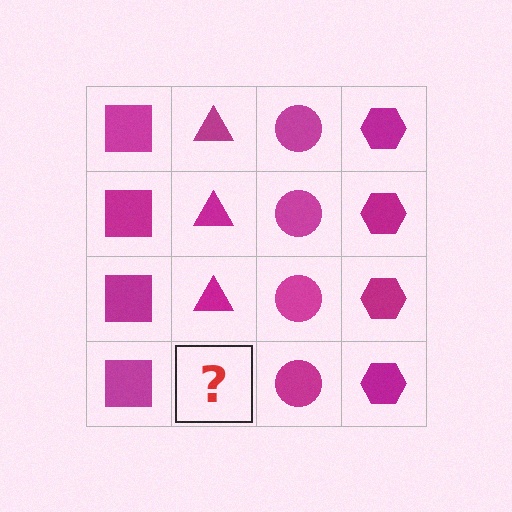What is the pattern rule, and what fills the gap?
The rule is that each column has a consistent shape. The gap should be filled with a magenta triangle.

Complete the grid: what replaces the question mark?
The question mark should be replaced with a magenta triangle.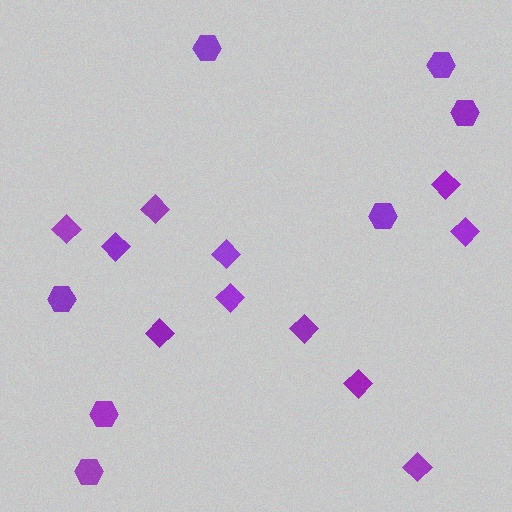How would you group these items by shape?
There are 2 groups: one group of diamonds (11) and one group of hexagons (7).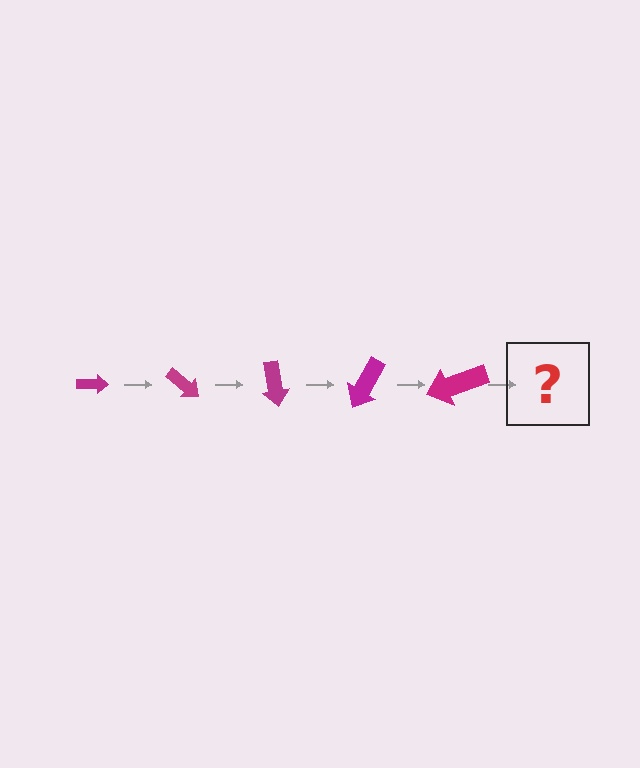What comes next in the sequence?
The next element should be an arrow, larger than the previous one and rotated 200 degrees from the start.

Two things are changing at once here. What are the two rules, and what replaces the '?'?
The two rules are that the arrow grows larger each step and it rotates 40 degrees each step. The '?' should be an arrow, larger than the previous one and rotated 200 degrees from the start.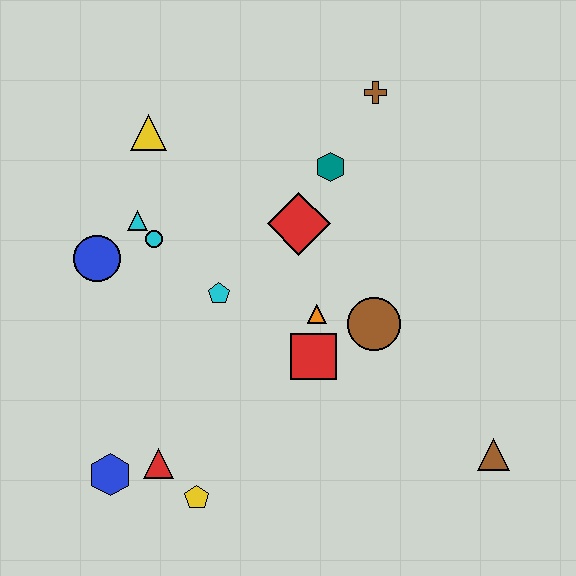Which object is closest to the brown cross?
The teal hexagon is closest to the brown cross.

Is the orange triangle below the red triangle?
No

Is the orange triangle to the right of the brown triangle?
No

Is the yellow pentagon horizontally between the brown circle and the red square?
No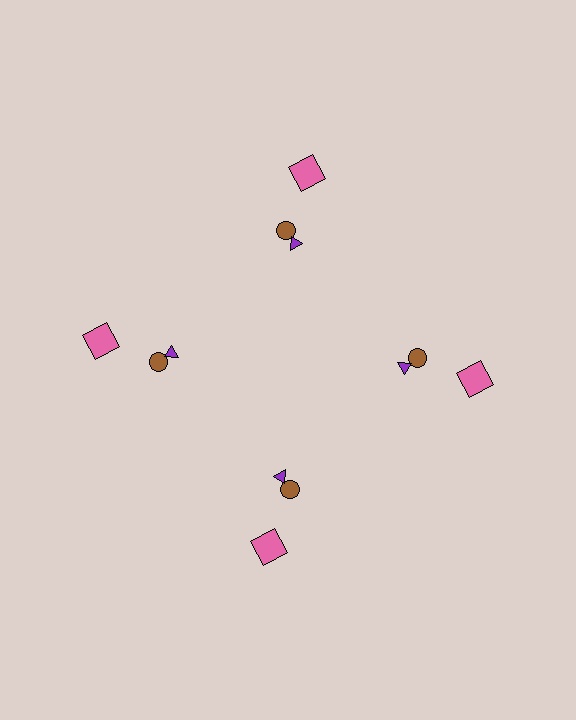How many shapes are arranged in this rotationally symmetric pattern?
There are 12 shapes, arranged in 4 groups of 3.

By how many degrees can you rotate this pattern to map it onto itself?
The pattern maps onto itself every 90 degrees of rotation.